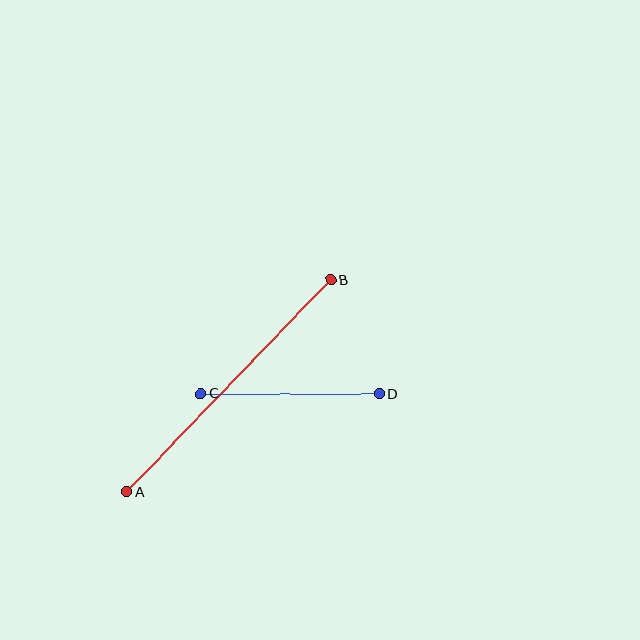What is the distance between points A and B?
The distance is approximately 295 pixels.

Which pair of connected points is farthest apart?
Points A and B are farthest apart.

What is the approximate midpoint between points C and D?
The midpoint is at approximately (290, 394) pixels.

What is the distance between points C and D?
The distance is approximately 178 pixels.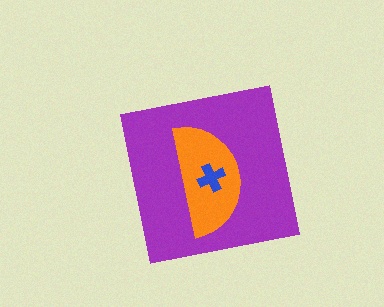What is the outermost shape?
The purple square.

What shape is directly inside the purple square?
The orange semicircle.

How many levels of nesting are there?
3.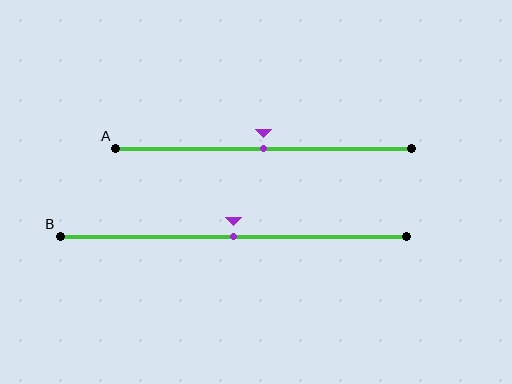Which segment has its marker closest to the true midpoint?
Segment A has its marker closest to the true midpoint.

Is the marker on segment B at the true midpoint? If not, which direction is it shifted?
Yes, the marker on segment B is at the true midpoint.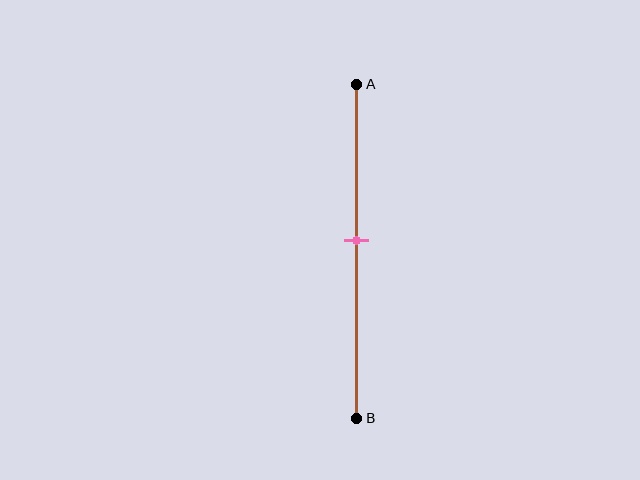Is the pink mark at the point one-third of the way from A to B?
No, the mark is at about 45% from A, not at the 33% one-third point.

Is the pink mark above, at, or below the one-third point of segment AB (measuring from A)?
The pink mark is below the one-third point of segment AB.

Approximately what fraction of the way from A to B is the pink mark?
The pink mark is approximately 45% of the way from A to B.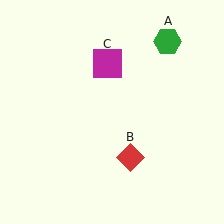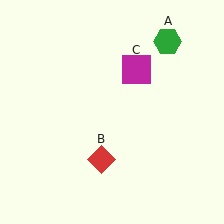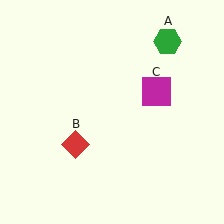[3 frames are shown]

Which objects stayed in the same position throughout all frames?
Green hexagon (object A) remained stationary.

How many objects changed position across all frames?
2 objects changed position: red diamond (object B), magenta square (object C).